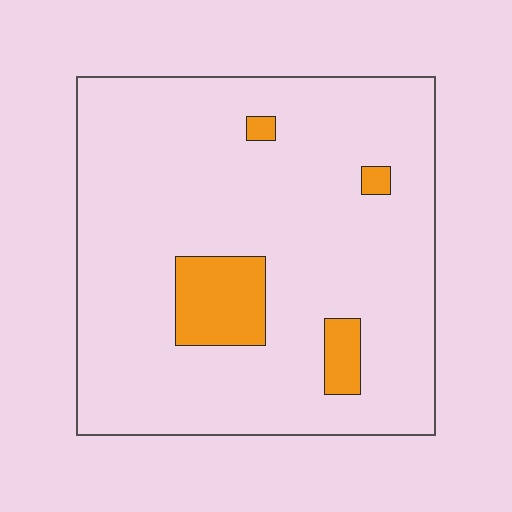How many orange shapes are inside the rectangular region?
4.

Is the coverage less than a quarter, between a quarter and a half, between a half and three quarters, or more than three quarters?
Less than a quarter.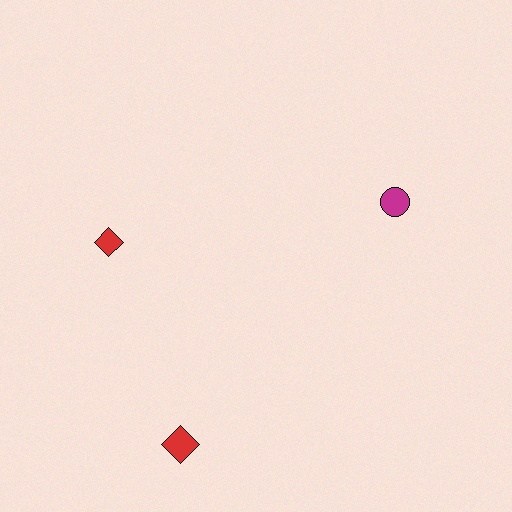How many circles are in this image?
There is 1 circle.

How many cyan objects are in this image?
There are no cyan objects.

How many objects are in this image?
There are 3 objects.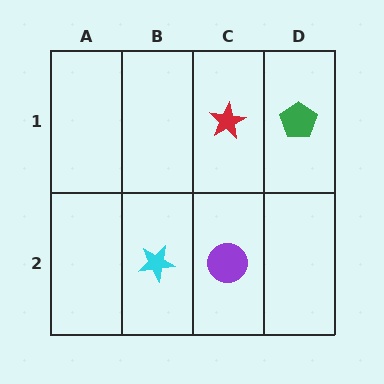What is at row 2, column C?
A purple circle.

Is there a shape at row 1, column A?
No, that cell is empty.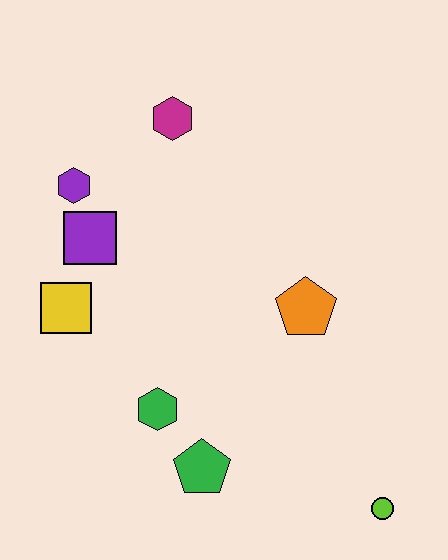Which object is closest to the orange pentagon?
The green hexagon is closest to the orange pentagon.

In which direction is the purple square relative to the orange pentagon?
The purple square is to the left of the orange pentagon.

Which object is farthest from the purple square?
The lime circle is farthest from the purple square.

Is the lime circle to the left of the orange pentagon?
No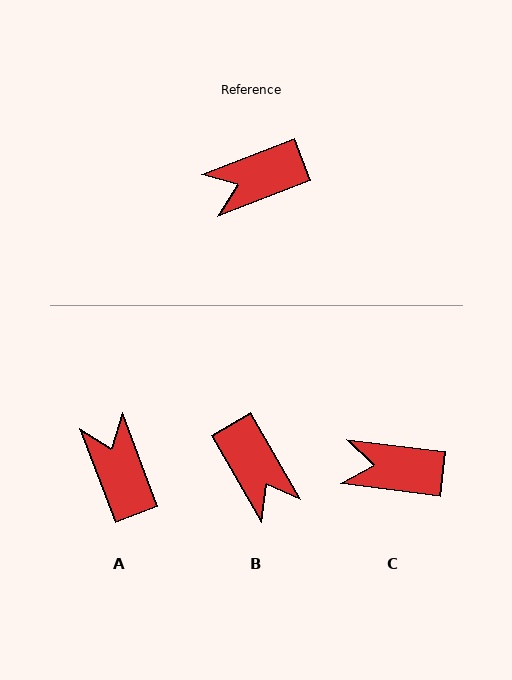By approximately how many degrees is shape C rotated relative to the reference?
Approximately 28 degrees clockwise.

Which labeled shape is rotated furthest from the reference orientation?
B, about 100 degrees away.